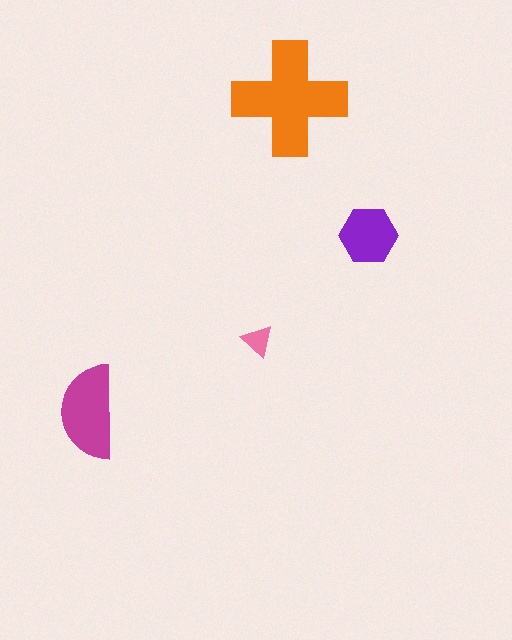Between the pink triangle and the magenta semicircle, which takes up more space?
The magenta semicircle.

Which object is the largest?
The orange cross.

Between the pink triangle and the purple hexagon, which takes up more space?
The purple hexagon.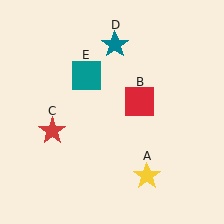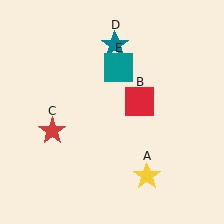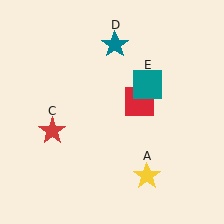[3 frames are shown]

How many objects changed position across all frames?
1 object changed position: teal square (object E).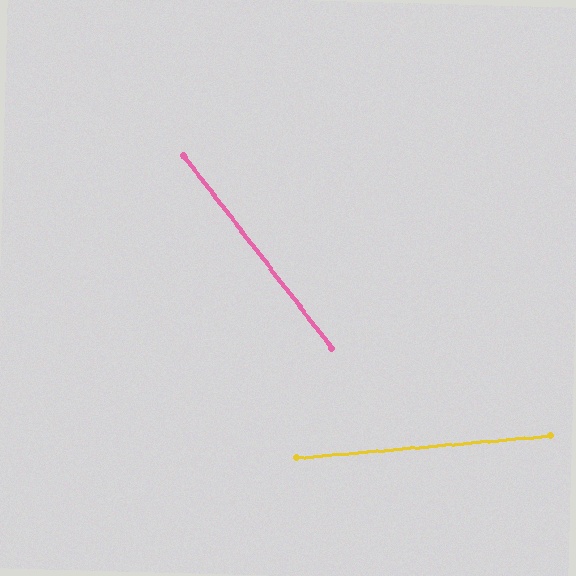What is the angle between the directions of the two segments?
Approximately 57 degrees.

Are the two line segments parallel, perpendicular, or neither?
Neither parallel nor perpendicular — they differ by about 57°.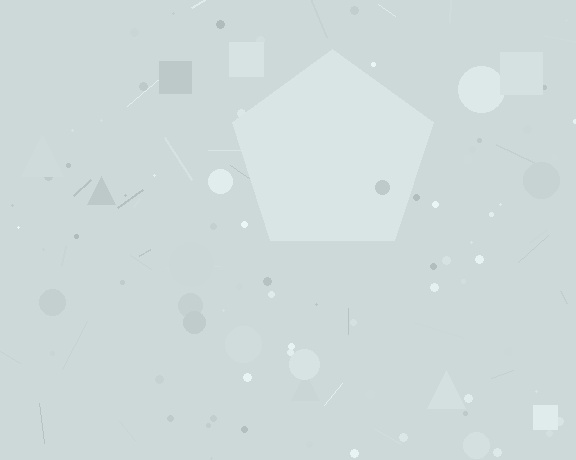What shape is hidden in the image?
A pentagon is hidden in the image.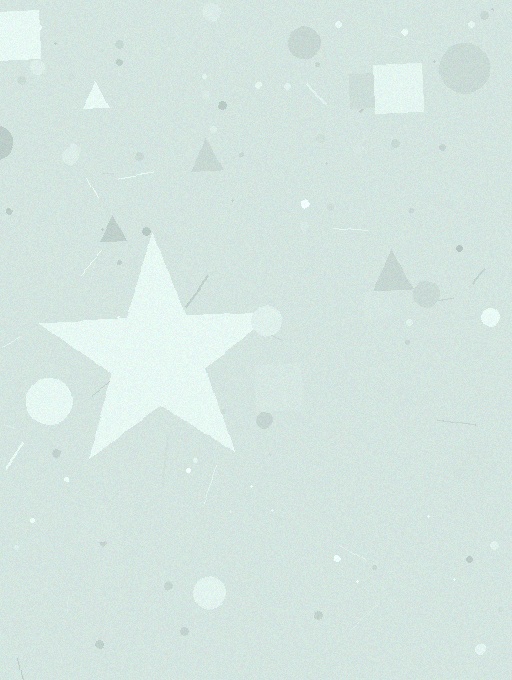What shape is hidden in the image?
A star is hidden in the image.